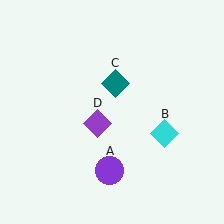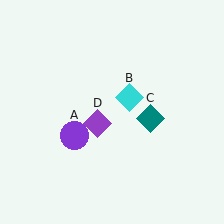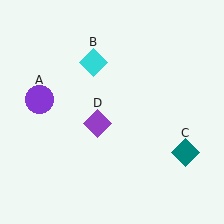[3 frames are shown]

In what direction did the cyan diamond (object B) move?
The cyan diamond (object B) moved up and to the left.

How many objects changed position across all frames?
3 objects changed position: purple circle (object A), cyan diamond (object B), teal diamond (object C).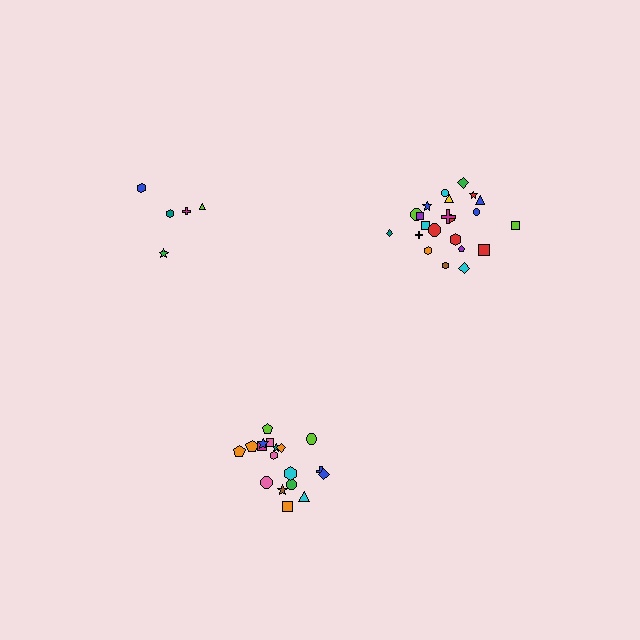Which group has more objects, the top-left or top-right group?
The top-right group.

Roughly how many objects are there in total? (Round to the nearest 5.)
Roughly 45 objects in total.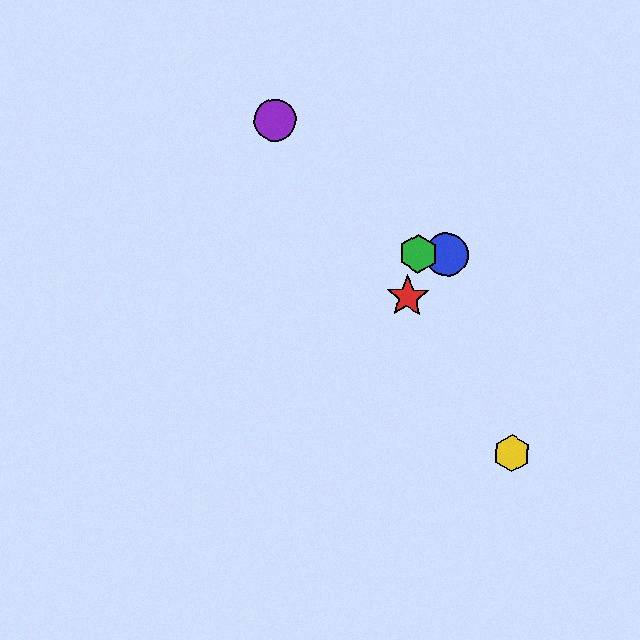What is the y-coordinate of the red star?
The red star is at y≈297.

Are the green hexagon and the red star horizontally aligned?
No, the green hexagon is at y≈254 and the red star is at y≈297.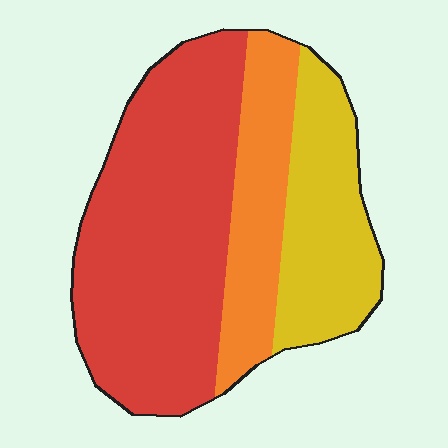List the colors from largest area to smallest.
From largest to smallest: red, yellow, orange.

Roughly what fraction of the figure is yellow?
Yellow takes up about one quarter (1/4) of the figure.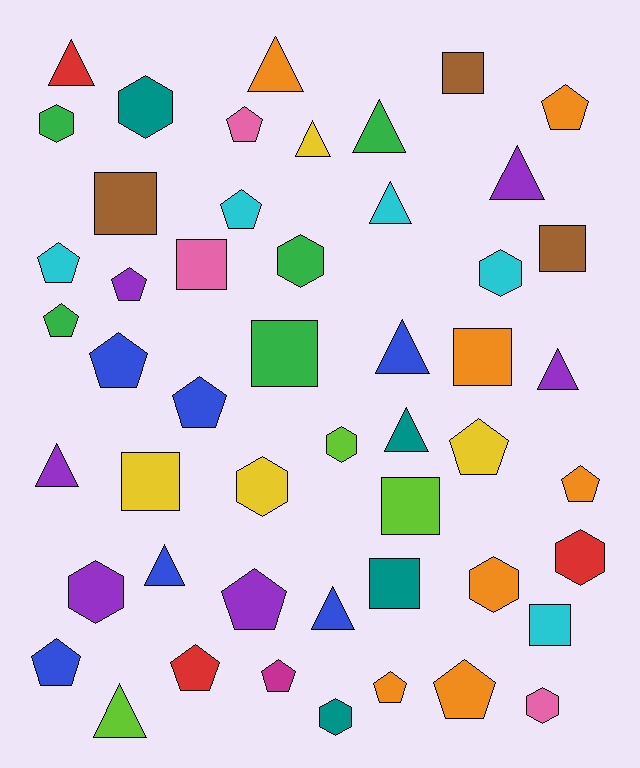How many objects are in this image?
There are 50 objects.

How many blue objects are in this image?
There are 6 blue objects.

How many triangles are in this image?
There are 13 triangles.